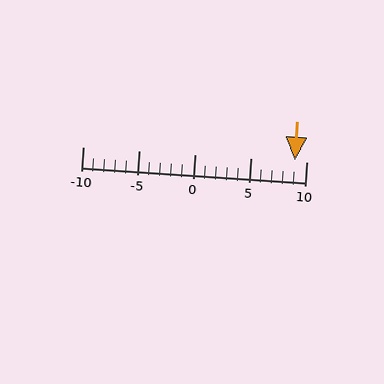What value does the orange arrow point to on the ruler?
The orange arrow points to approximately 9.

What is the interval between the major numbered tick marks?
The major tick marks are spaced 5 units apart.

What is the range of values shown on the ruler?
The ruler shows values from -10 to 10.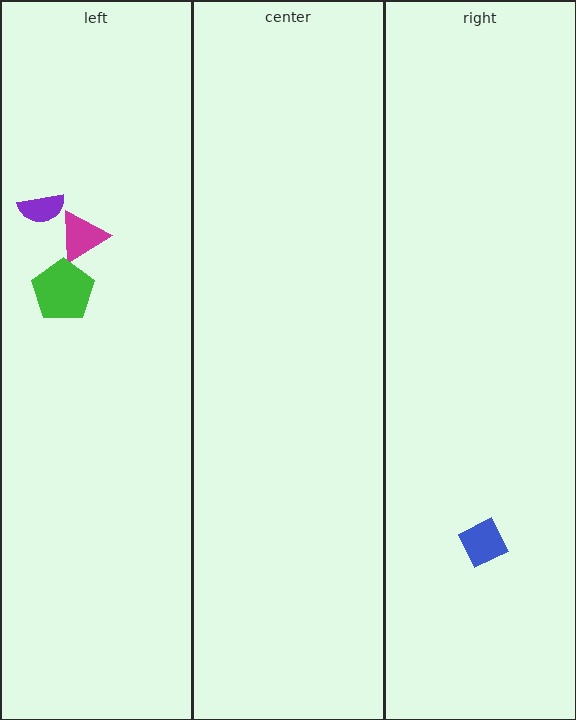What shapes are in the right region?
The blue diamond.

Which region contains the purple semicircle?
The left region.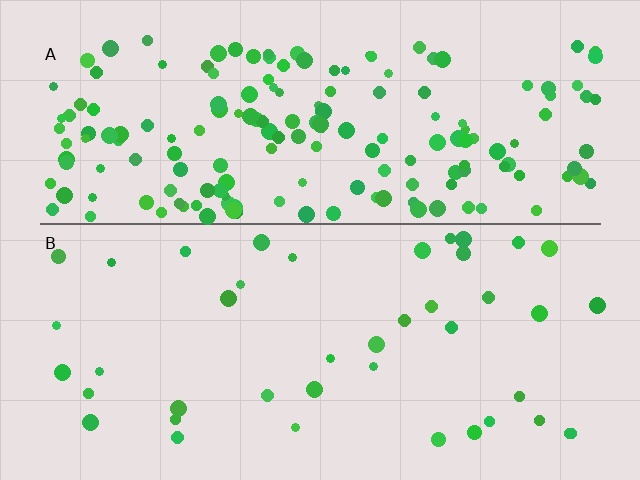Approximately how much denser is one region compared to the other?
Approximately 4.1× — region A over region B.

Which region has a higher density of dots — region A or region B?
A (the top).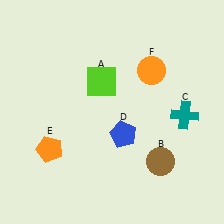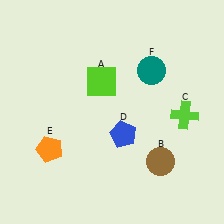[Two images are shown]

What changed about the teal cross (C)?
In Image 1, C is teal. In Image 2, it changed to lime.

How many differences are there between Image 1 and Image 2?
There are 2 differences between the two images.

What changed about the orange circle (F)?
In Image 1, F is orange. In Image 2, it changed to teal.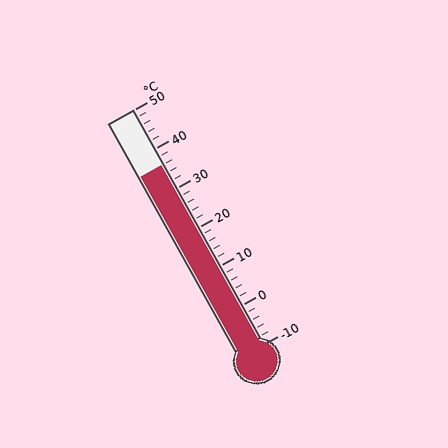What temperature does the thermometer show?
The thermometer shows approximately 36°C.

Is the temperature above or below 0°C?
The temperature is above 0°C.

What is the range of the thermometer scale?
The thermometer scale ranges from -10°C to 50°C.